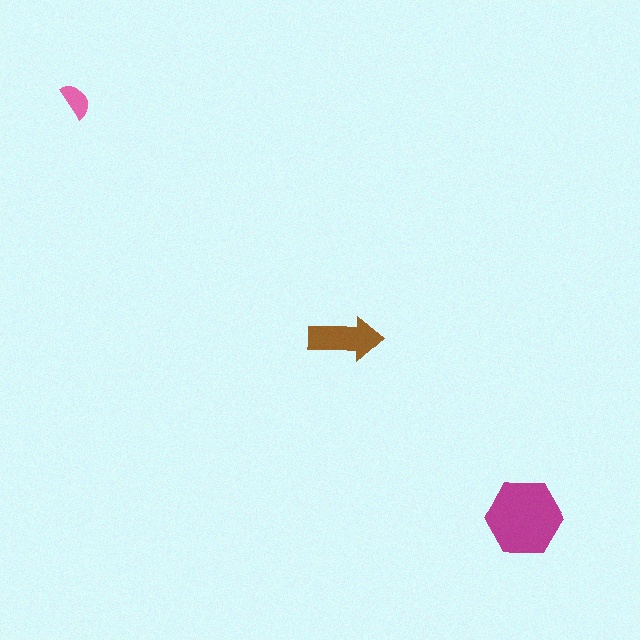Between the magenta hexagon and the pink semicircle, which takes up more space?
The magenta hexagon.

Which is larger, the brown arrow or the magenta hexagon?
The magenta hexagon.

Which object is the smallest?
The pink semicircle.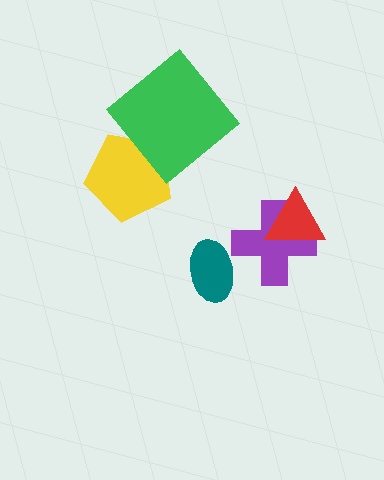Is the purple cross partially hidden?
Yes, it is partially covered by another shape.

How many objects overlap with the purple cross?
1 object overlaps with the purple cross.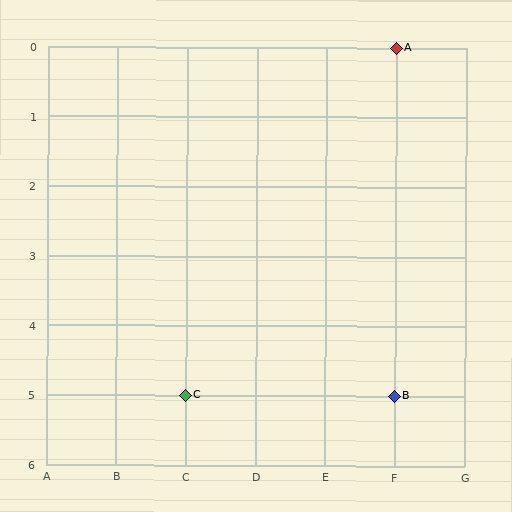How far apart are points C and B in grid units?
Points C and B are 3 columns apart.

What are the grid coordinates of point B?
Point B is at grid coordinates (F, 5).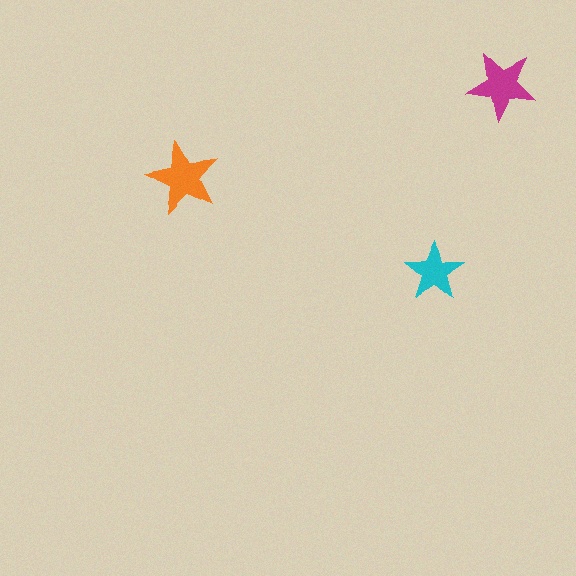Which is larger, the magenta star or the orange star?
The orange one.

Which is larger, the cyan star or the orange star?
The orange one.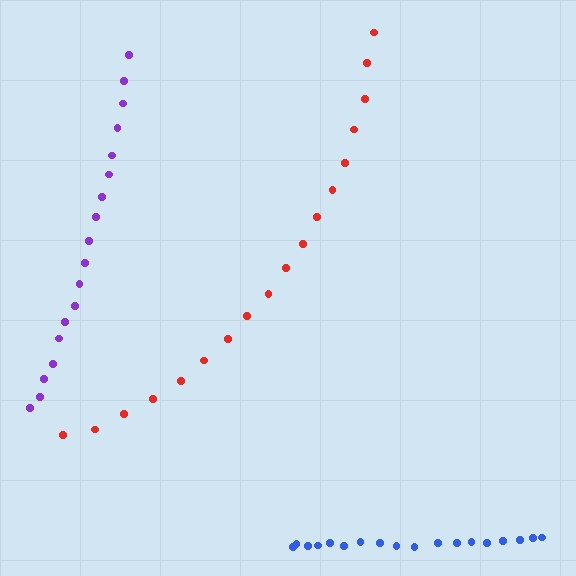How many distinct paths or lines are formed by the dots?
There are 3 distinct paths.